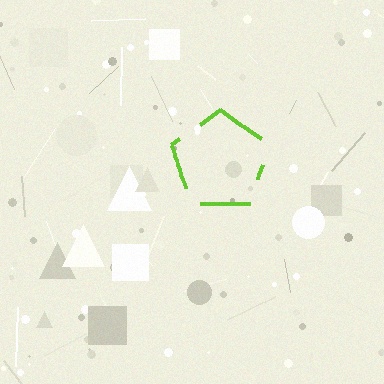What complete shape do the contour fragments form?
The contour fragments form a pentagon.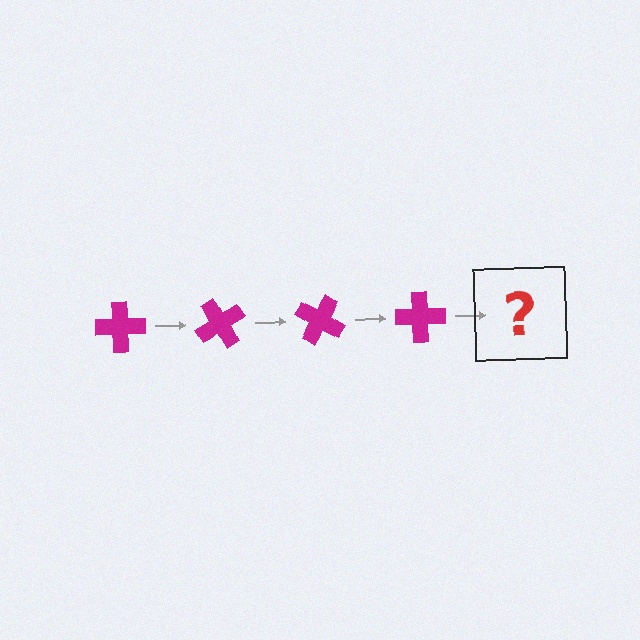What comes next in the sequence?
The next element should be a magenta cross rotated 240 degrees.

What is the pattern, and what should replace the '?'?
The pattern is that the cross rotates 60 degrees each step. The '?' should be a magenta cross rotated 240 degrees.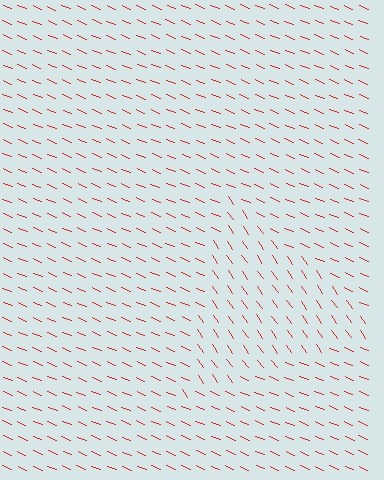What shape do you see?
I see a triangle.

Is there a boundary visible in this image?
Yes, there is a texture boundary formed by a change in line orientation.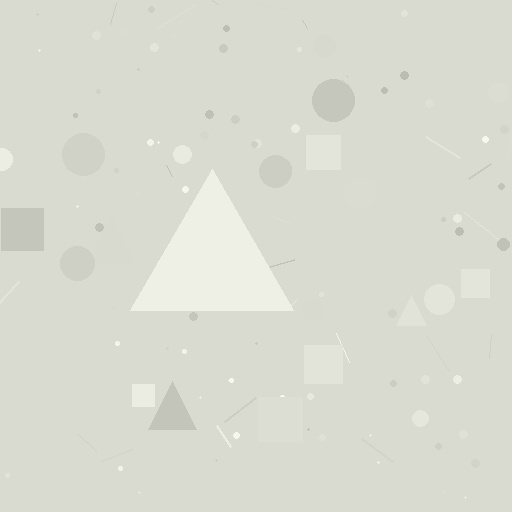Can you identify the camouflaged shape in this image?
The camouflaged shape is a triangle.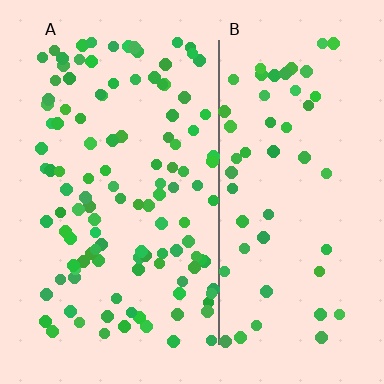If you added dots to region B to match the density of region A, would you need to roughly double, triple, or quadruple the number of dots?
Approximately double.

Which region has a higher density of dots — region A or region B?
A (the left).